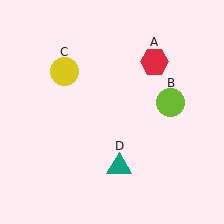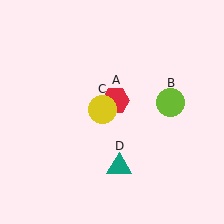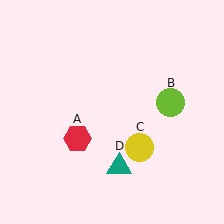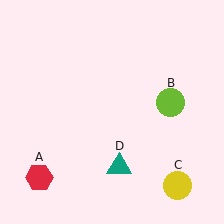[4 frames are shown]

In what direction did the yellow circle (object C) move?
The yellow circle (object C) moved down and to the right.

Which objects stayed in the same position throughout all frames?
Lime circle (object B) and teal triangle (object D) remained stationary.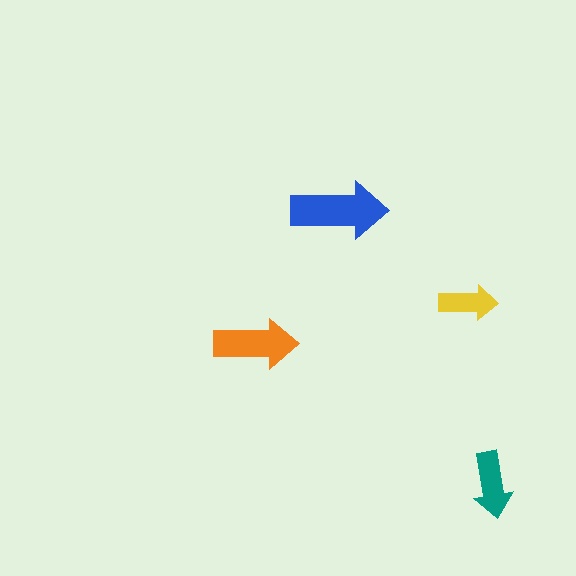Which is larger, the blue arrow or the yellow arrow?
The blue one.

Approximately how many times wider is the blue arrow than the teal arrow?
About 1.5 times wider.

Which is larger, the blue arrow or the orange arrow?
The blue one.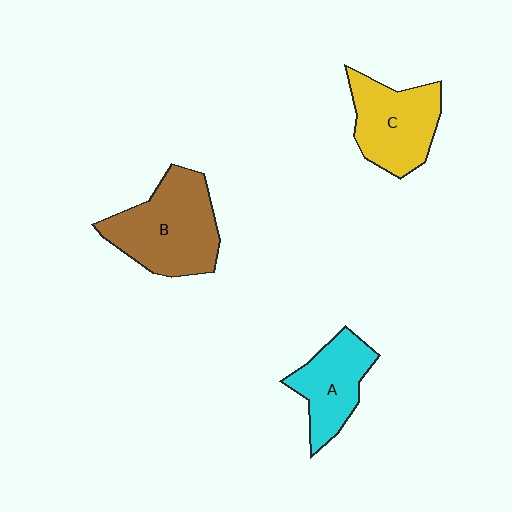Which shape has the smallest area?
Shape A (cyan).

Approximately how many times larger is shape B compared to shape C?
Approximately 1.2 times.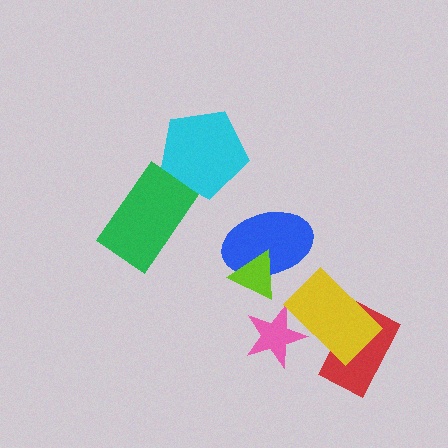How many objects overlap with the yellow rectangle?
2 objects overlap with the yellow rectangle.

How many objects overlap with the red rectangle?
1 object overlaps with the red rectangle.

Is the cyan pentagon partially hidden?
Yes, it is partially covered by another shape.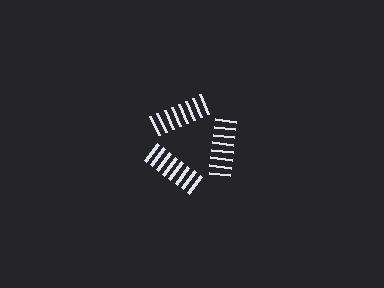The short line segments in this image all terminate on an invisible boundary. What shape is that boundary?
An illusory triangle — the line segments terminate on its edges but no continuous stroke is drawn.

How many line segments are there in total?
24 — 8 along each of the 3 edges.